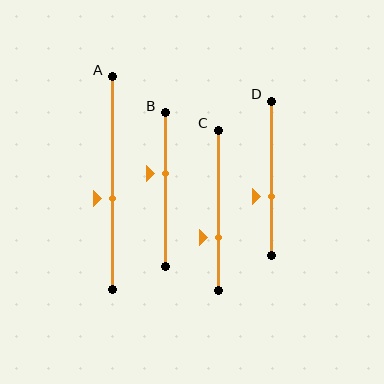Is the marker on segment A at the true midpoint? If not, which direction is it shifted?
No, the marker on segment A is shifted downward by about 7% of the segment length.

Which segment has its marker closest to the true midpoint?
Segment A has its marker closest to the true midpoint.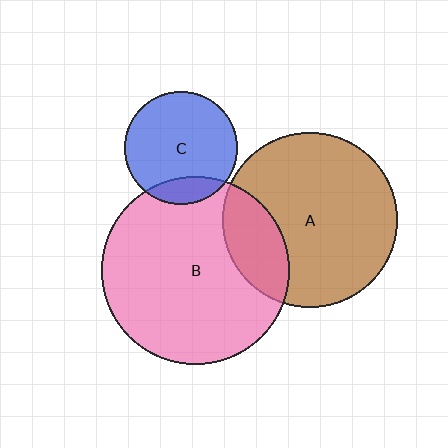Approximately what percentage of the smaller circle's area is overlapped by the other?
Approximately 20%.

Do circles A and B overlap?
Yes.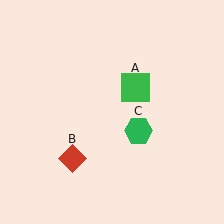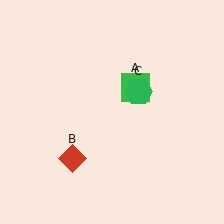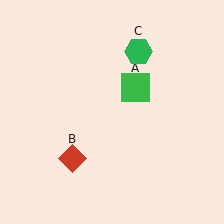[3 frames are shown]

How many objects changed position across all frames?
1 object changed position: green hexagon (object C).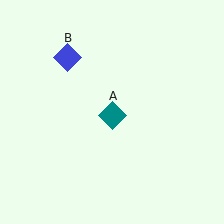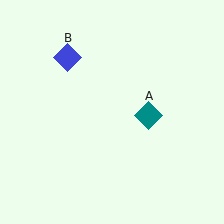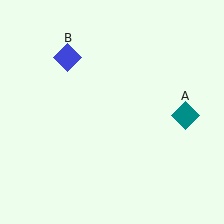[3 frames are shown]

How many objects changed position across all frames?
1 object changed position: teal diamond (object A).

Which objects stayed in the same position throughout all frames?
Blue diamond (object B) remained stationary.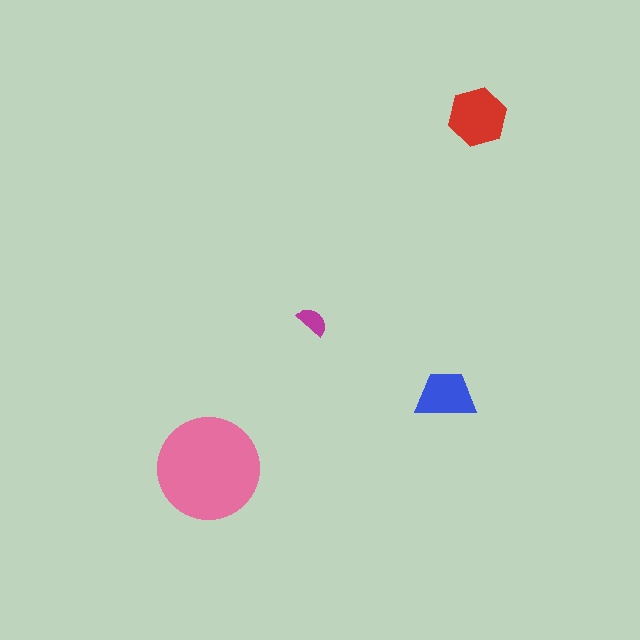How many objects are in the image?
There are 4 objects in the image.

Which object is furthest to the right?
The red hexagon is rightmost.